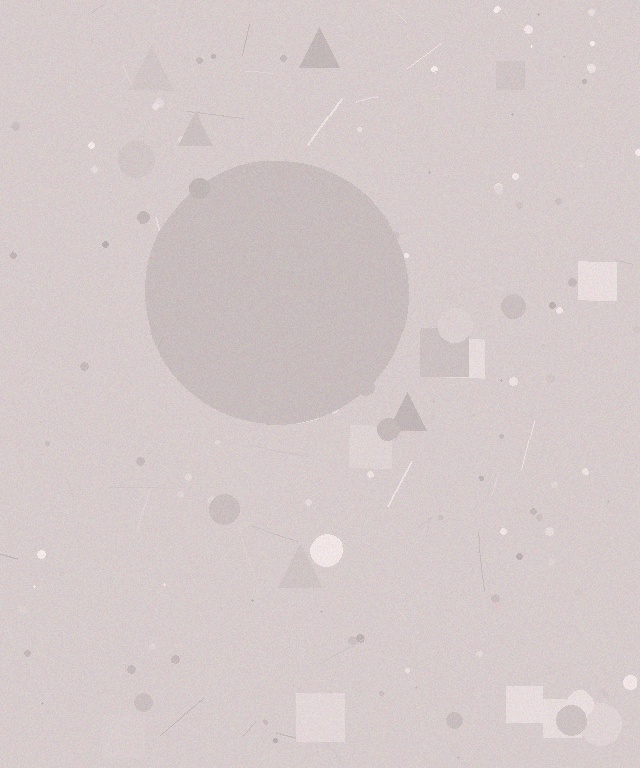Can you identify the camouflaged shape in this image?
The camouflaged shape is a circle.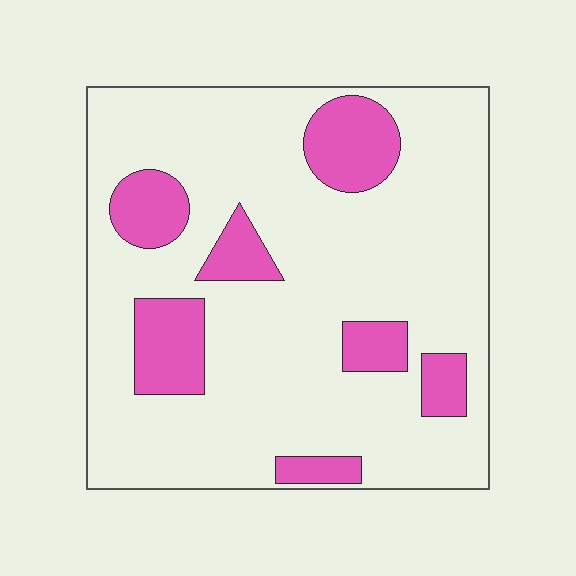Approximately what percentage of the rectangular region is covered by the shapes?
Approximately 20%.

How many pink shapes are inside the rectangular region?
7.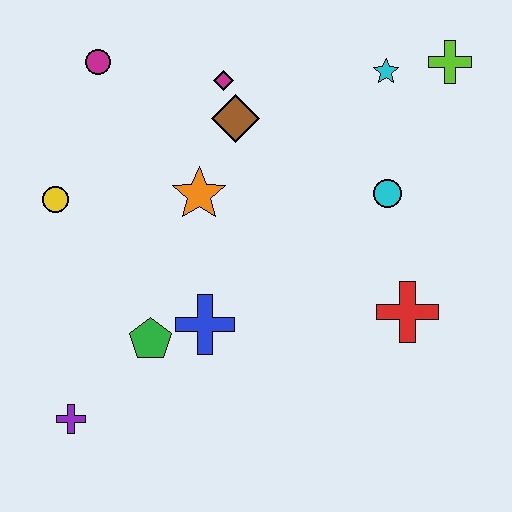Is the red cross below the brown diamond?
Yes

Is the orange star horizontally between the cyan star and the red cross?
No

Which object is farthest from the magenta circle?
The red cross is farthest from the magenta circle.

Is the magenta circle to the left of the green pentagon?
Yes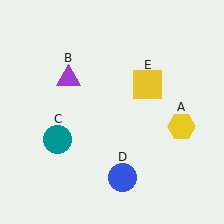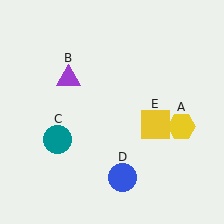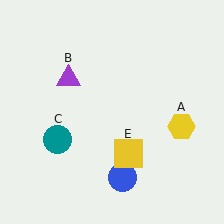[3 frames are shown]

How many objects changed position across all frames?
1 object changed position: yellow square (object E).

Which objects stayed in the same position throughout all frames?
Yellow hexagon (object A) and purple triangle (object B) and teal circle (object C) and blue circle (object D) remained stationary.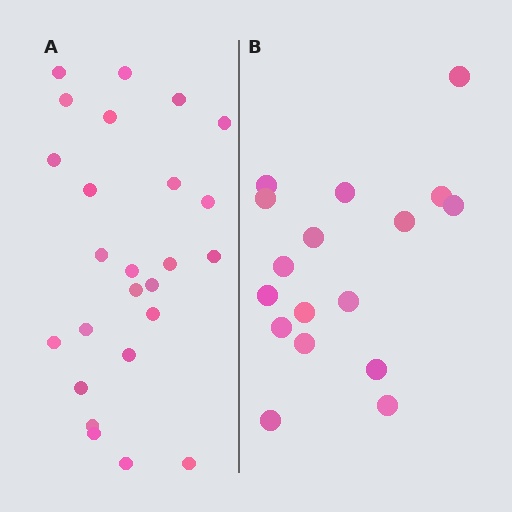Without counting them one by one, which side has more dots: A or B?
Region A (the left region) has more dots.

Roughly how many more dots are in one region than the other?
Region A has roughly 8 or so more dots than region B.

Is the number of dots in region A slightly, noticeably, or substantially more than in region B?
Region A has substantially more. The ratio is roughly 1.5 to 1.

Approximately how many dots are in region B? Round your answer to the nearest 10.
About 20 dots. (The exact count is 17, which rounds to 20.)